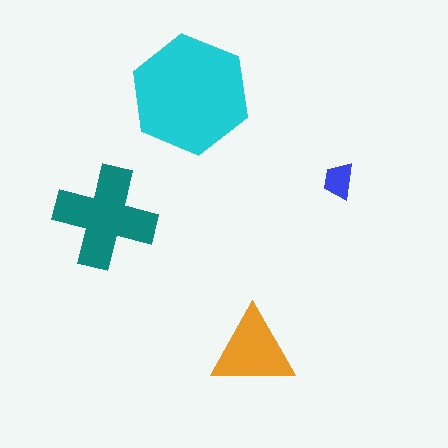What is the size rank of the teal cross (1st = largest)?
2nd.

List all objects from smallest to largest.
The blue trapezoid, the orange triangle, the teal cross, the cyan hexagon.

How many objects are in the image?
There are 4 objects in the image.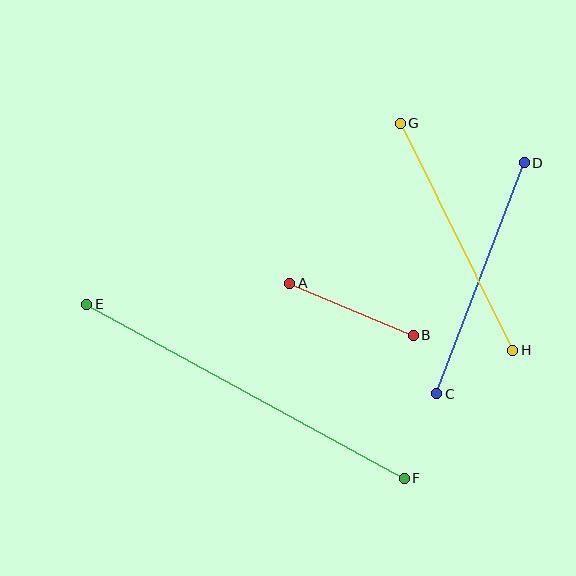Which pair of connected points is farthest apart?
Points E and F are farthest apart.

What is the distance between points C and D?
The distance is approximately 247 pixels.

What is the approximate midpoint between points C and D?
The midpoint is at approximately (481, 278) pixels.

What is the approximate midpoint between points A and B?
The midpoint is at approximately (351, 309) pixels.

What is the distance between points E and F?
The distance is approximately 362 pixels.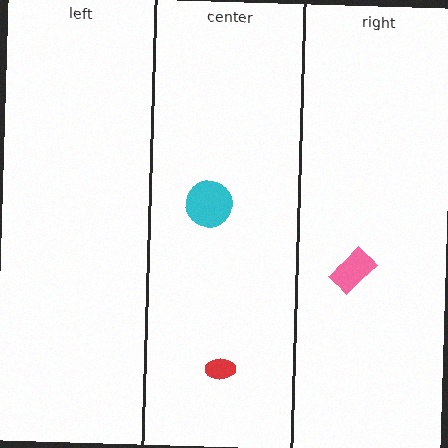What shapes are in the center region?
The red ellipse, the cyan circle.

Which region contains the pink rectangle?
The right region.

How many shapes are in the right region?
1.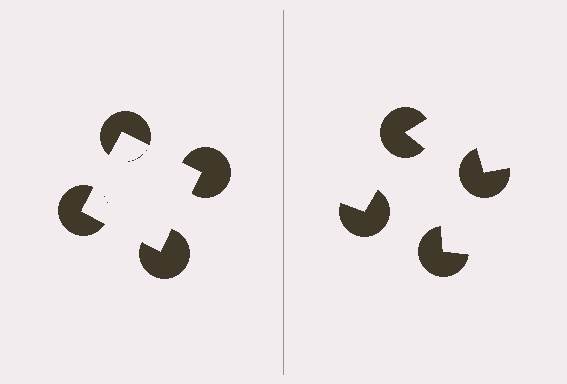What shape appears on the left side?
An illusory square.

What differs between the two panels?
The pac-man discs are positioned identically on both sides; only the wedge orientations differ. On the left they align to a square; on the right they are misaligned.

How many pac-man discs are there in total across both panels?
8 — 4 on each side.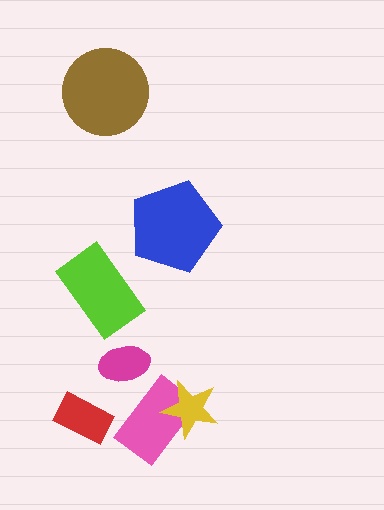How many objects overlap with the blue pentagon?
0 objects overlap with the blue pentagon.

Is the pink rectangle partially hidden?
Yes, it is partially covered by another shape.